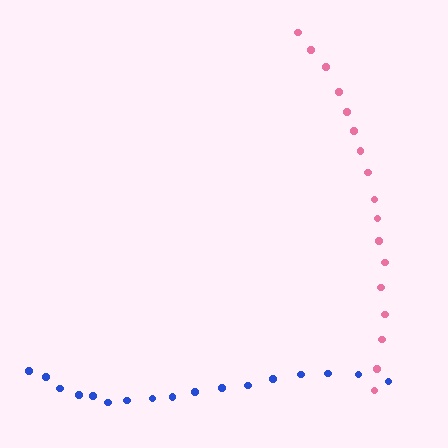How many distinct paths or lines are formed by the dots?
There are 2 distinct paths.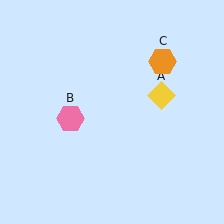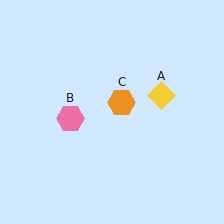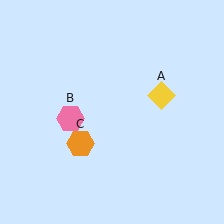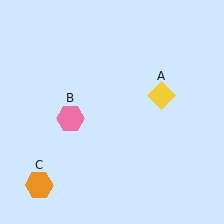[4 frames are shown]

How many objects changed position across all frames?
1 object changed position: orange hexagon (object C).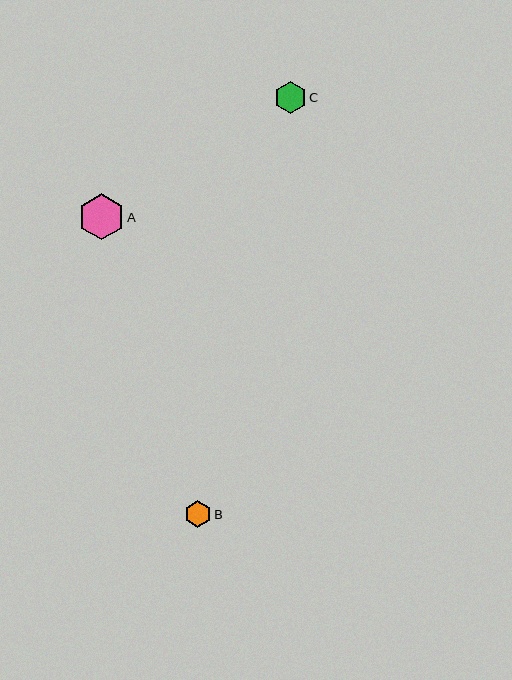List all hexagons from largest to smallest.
From largest to smallest: A, C, B.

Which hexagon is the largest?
Hexagon A is the largest with a size of approximately 46 pixels.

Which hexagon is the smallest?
Hexagon B is the smallest with a size of approximately 27 pixels.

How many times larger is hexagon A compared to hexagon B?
Hexagon A is approximately 1.7 times the size of hexagon B.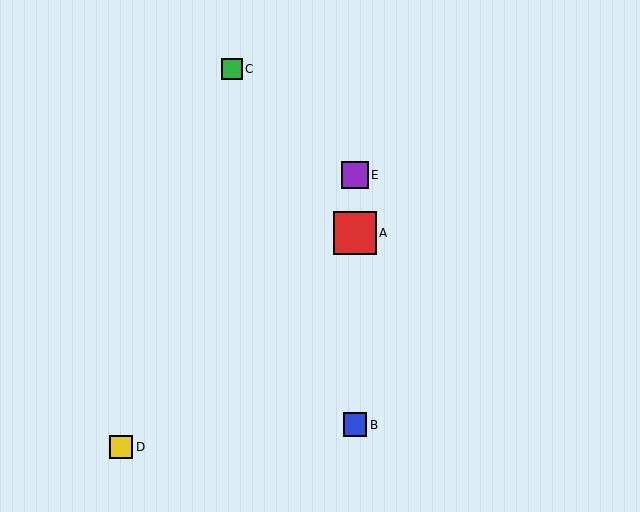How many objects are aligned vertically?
3 objects (A, B, E) are aligned vertically.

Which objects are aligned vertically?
Objects A, B, E are aligned vertically.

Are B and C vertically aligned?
No, B is at x≈355 and C is at x≈232.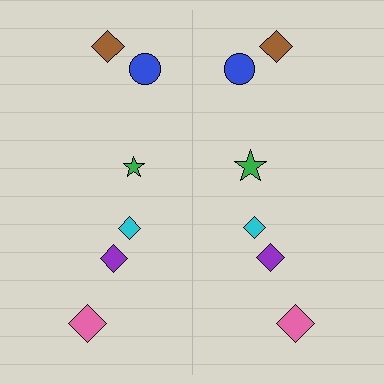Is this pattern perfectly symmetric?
No, the pattern is not perfectly symmetric. The green star on the right side has a different size than its mirror counterpart.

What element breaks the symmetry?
The green star on the right side has a different size than its mirror counterpart.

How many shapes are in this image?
There are 12 shapes in this image.